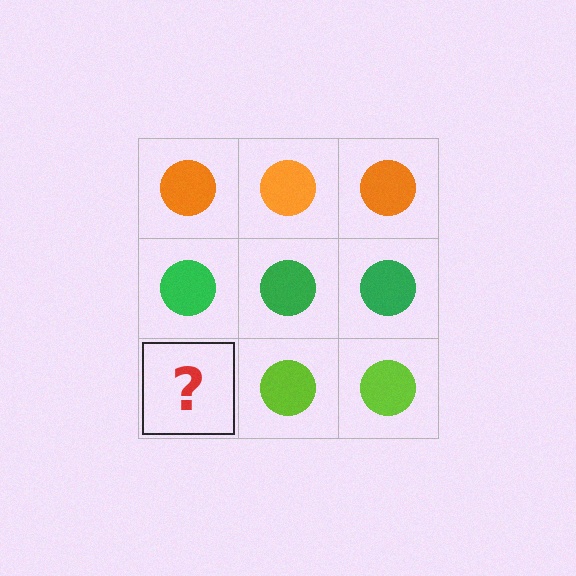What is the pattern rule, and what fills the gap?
The rule is that each row has a consistent color. The gap should be filled with a lime circle.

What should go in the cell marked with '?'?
The missing cell should contain a lime circle.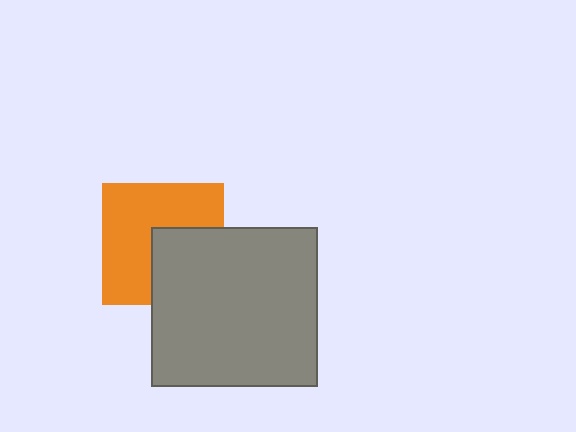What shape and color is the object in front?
The object in front is a gray rectangle.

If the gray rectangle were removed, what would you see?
You would see the complete orange square.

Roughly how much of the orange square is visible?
About half of it is visible (roughly 62%).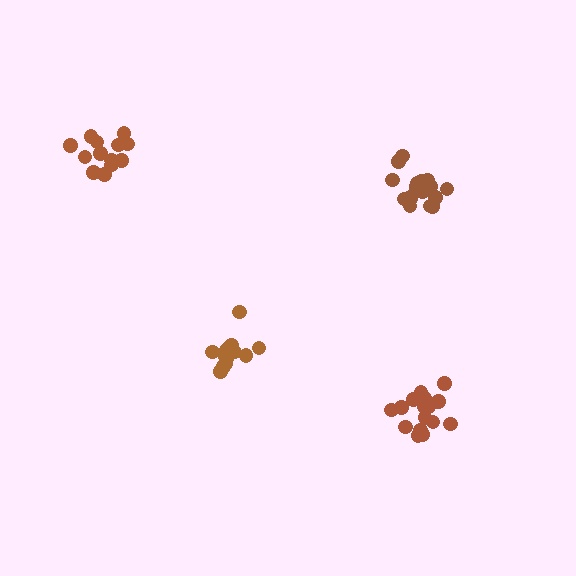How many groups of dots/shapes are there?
There are 4 groups.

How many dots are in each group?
Group 1: 19 dots, Group 2: 18 dots, Group 3: 13 dots, Group 4: 14 dots (64 total).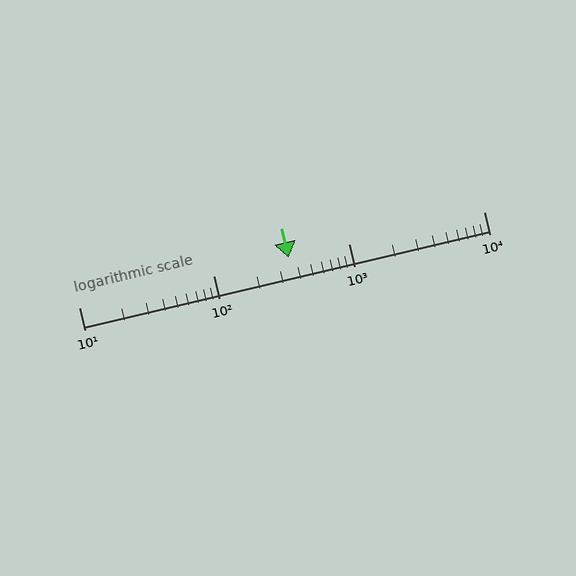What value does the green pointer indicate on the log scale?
The pointer indicates approximately 360.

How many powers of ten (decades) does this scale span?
The scale spans 3 decades, from 10 to 10000.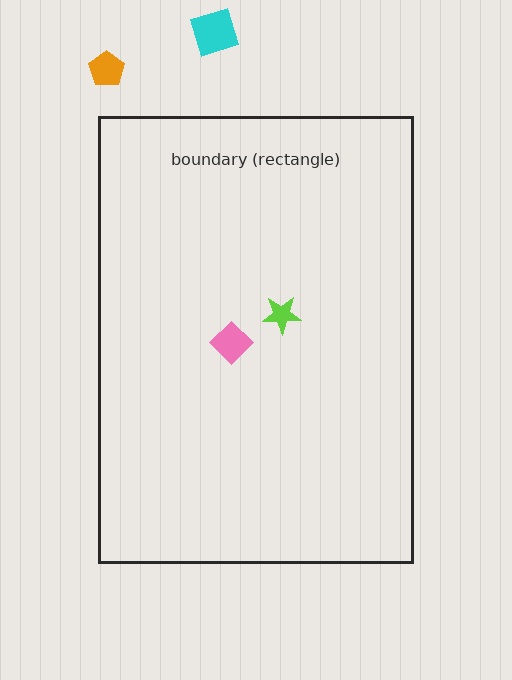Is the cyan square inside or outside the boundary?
Outside.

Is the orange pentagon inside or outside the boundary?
Outside.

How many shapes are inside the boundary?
2 inside, 2 outside.